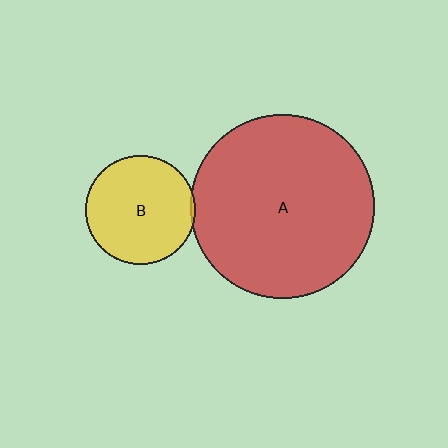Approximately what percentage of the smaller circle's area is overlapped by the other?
Approximately 5%.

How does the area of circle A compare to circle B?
Approximately 2.8 times.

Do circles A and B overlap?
Yes.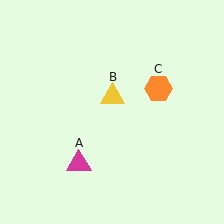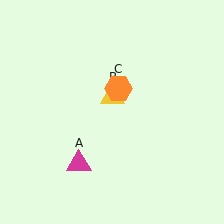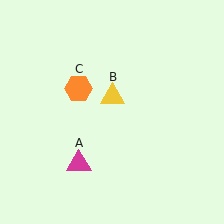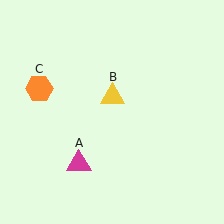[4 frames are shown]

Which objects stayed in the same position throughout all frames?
Magenta triangle (object A) and yellow triangle (object B) remained stationary.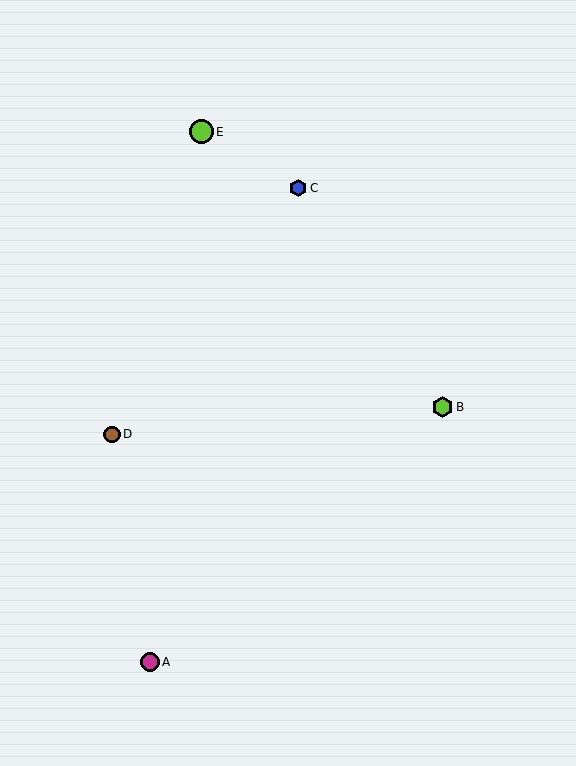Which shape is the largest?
The lime circle (labeled E) is the largest.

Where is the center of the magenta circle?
The center of the magenta circle is at (150, 662).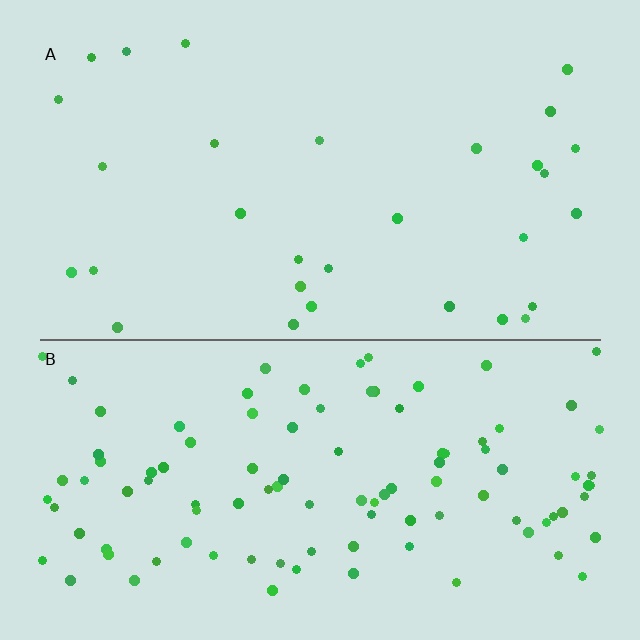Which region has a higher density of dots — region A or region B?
B (the bottom).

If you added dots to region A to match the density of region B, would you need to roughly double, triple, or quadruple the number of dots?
Approximately triple.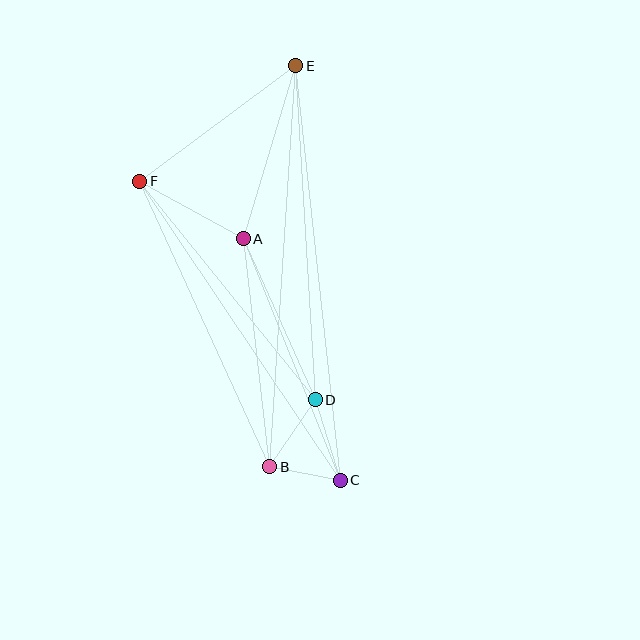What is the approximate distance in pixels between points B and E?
The distance between B and E is approximately 402 pixels.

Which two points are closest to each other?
Points B and C are closest to each other.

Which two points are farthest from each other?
Points C and E are farthest from each other.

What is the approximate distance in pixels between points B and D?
The distance between B and D is approximately 81 pixels.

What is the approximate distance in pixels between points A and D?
The distance between A and D is approximately 176 pixels.